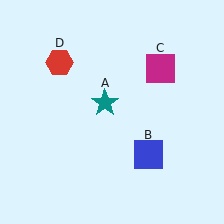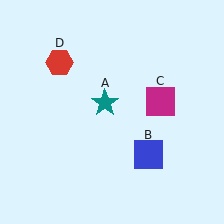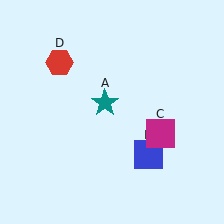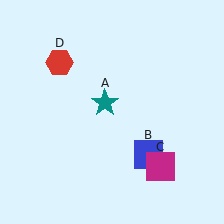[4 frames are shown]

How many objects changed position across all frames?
1 object changed position: magenta square (object C).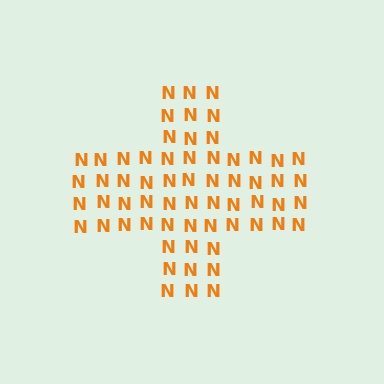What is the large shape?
The large shape is a cross.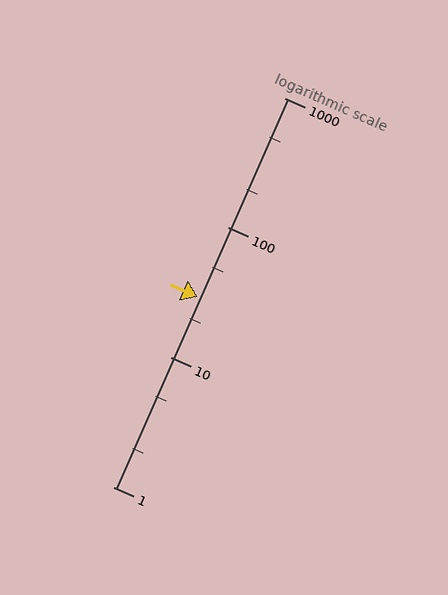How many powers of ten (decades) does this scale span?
The scale spans 3 decades, from 1 to 1000.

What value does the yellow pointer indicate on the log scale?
The pointer indicates approximately 29.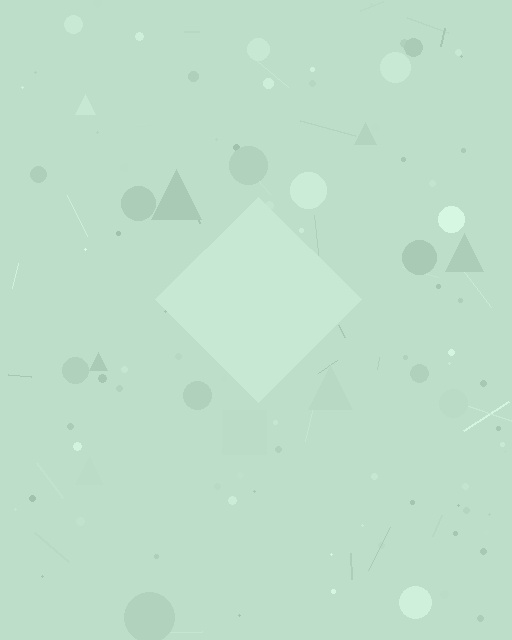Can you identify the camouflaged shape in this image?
The camouflaged shape is a diamond.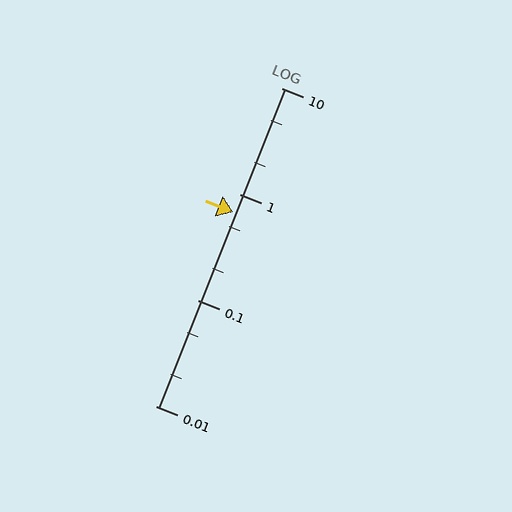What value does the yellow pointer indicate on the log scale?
The pointer indicates approximately 0.68.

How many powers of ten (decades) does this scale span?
The scale spans 3 decades, from 0.01 to 10.